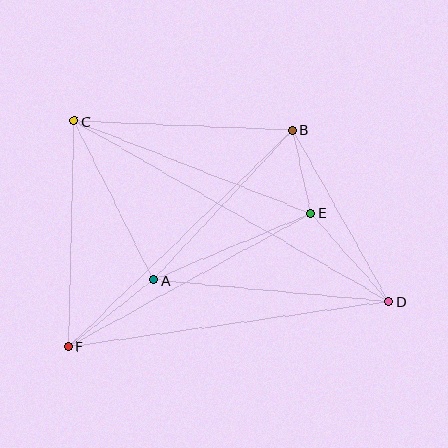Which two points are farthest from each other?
Points C and D are farthest from each other.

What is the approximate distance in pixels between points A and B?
The distance between A and B is approximately 205 pixels.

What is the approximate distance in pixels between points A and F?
The distance between A and F is approximately 108 pixels.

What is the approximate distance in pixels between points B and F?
The distance between B and F is approximately 312 pixels.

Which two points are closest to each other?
Points B and E are closest to each other.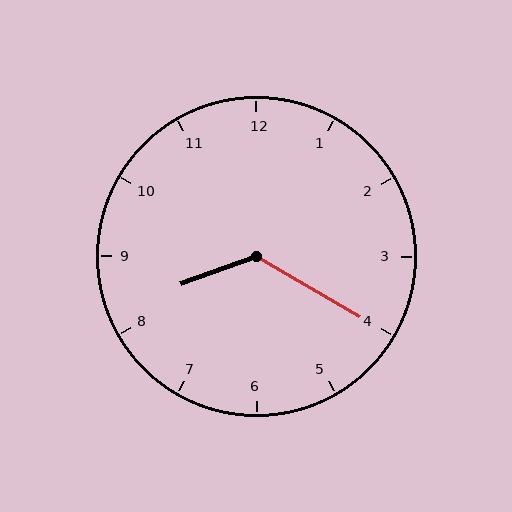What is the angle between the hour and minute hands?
Approximately 130 degrees.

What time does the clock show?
8:20.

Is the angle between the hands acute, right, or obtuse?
It is obtuse.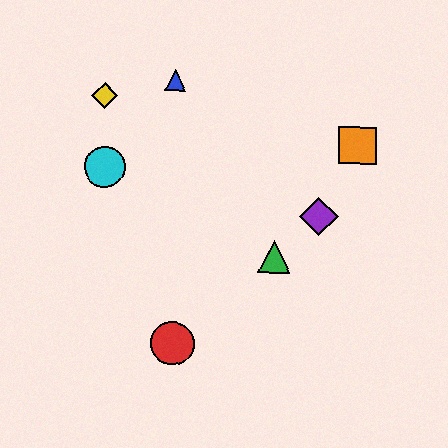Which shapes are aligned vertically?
The red circle, the blue triangle are aligned vertically.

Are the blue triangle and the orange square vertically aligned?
No, the blue triangle is at x≈175 and the orange square is at x≈357.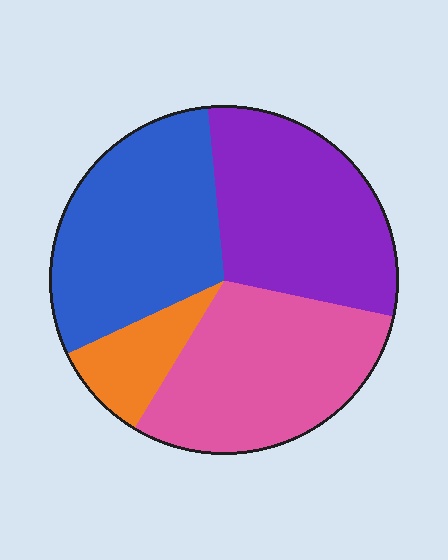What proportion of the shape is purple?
Purple covers 30% of the shape.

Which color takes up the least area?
Orange, at roughly 10%.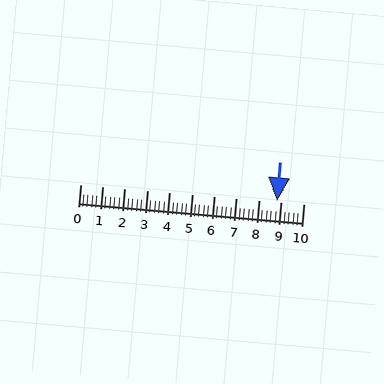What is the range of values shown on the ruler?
The ruler shows values from 0 to 10.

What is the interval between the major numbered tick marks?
The major tick marks are spaced 1 units apart.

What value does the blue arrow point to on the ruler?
The blue arrow points to approximately 8.8.